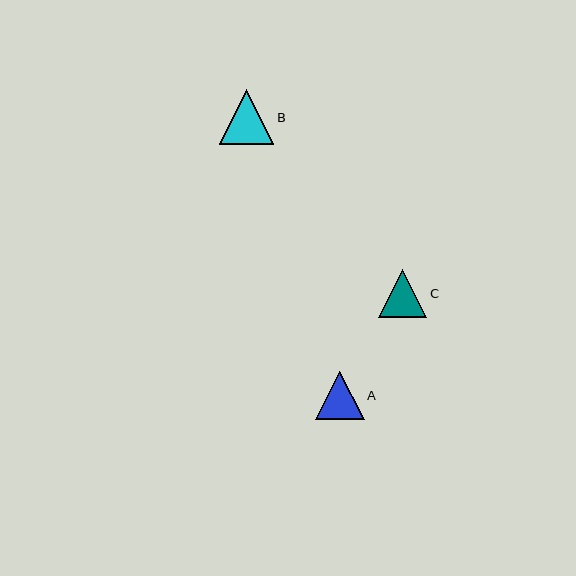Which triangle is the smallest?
Triangle C is the smallest with a size of approximately 48 pixels.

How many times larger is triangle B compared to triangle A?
Triangle B is approximately 1.1 times the size of triangle A.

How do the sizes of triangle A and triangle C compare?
Triangle A and triangle C are approximately the same size.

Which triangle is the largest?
Triangle B is the largest with a size of approximately 54 pixels.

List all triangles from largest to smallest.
From largest to smallest: B, A, C.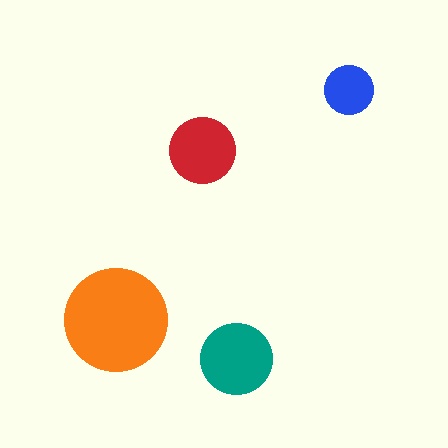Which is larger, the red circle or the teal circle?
The teal one.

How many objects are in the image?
There are 4 objects in the image.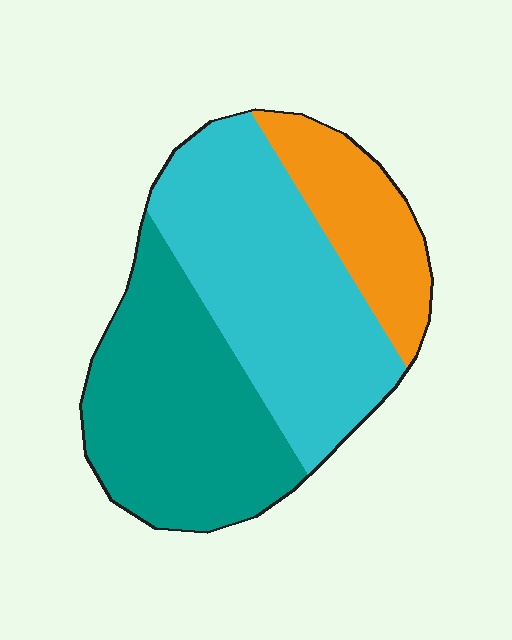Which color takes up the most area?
Cyan, at roughly 45%.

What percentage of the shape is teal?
Teal takes up about three eighths (3/8) of the shape.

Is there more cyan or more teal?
Cyan.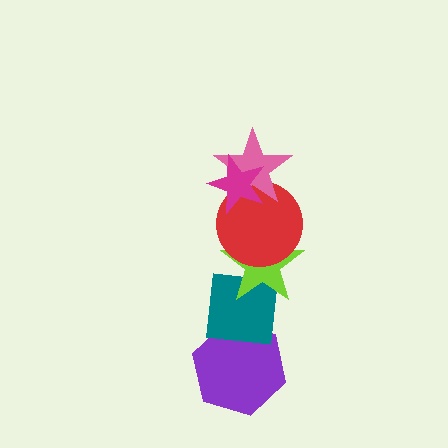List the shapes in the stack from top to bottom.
From top to bottom: the magenta star, the pink star, the red circle, the lime star, the teal square, the purple hexagon.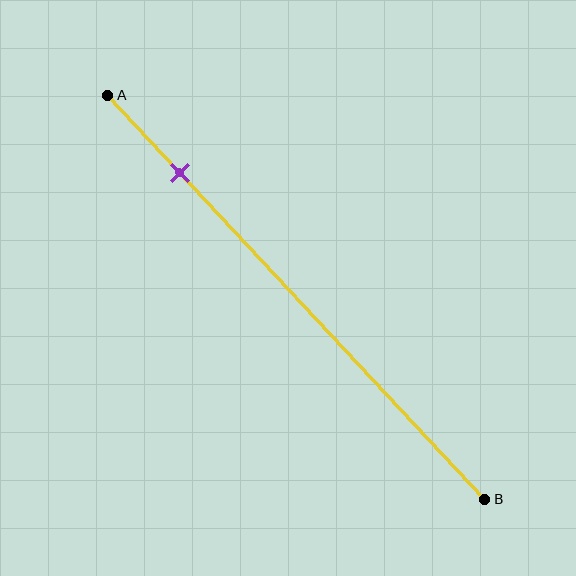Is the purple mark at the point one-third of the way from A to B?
No, the mark is at about 20% from A, not at the 33% one-third point.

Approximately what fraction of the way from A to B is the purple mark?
The purple mark is approximately 20% of the way from A to B.